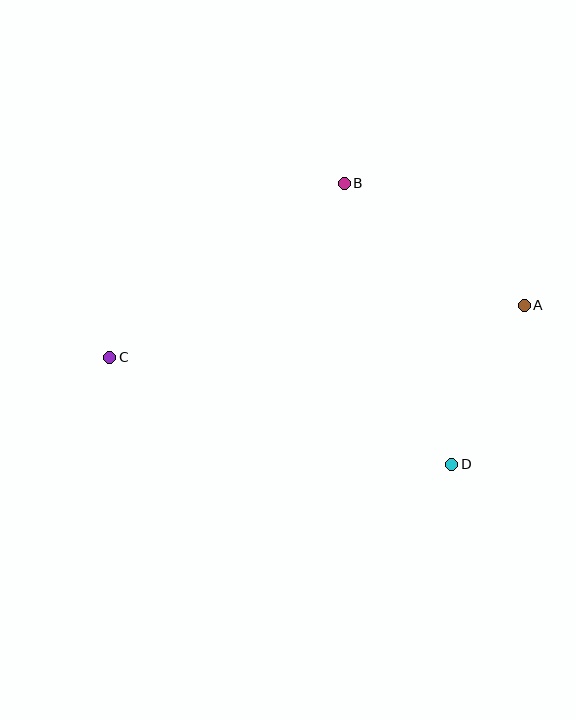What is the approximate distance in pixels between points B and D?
The distance between B and D is approximately 301 pixels.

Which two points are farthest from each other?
Points A and C are farthest from each other.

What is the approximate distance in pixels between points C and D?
The distance between C and D is approximately 359 pixels.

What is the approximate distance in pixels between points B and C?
The distance between B and C is approximately 293 pixels.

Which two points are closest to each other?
Points A and D are closest to each other.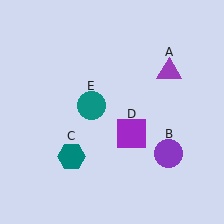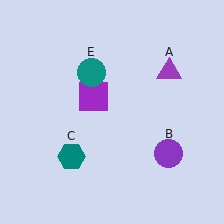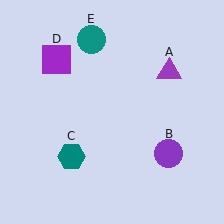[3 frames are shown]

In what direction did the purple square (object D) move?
The purple square (object D) moved up and to the left.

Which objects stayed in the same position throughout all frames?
Purple triangle (object A) and purple circle (object B) and teal hexagon (object C) remained stationary.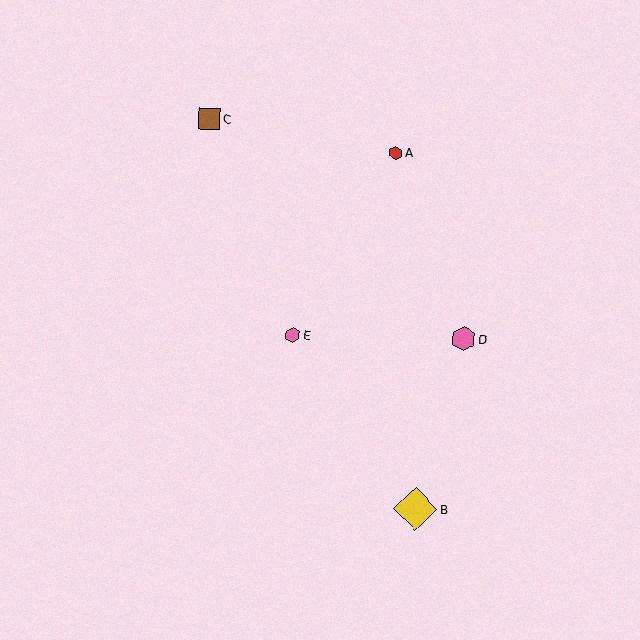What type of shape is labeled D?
Shape D is a pink hexagon.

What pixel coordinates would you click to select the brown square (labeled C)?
Click at (209, 119) to select the brown square C.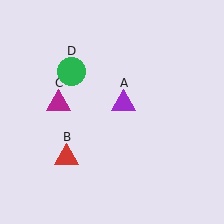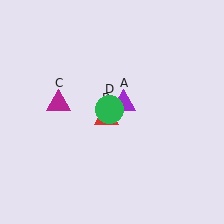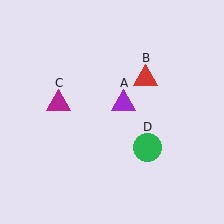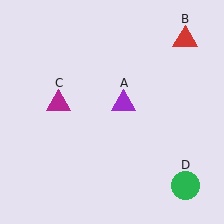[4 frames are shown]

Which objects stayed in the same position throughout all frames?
Purple triangle (object A) and magenta triangle (object C) remained stationary.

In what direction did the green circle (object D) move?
The green circle (object D) moved down and to the right.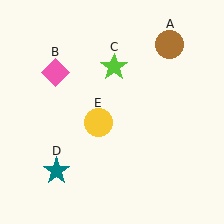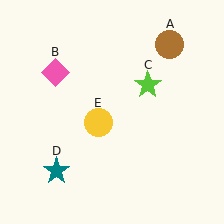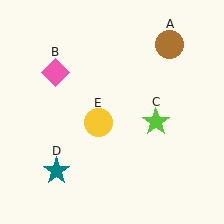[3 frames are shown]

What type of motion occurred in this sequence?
The lime star (object C) rotated clockwise around the center of the scene.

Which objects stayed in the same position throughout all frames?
Brown circle (object A) and pink diamond (object B) and teal star (object D) and yellow circle (object E) remained stationary.